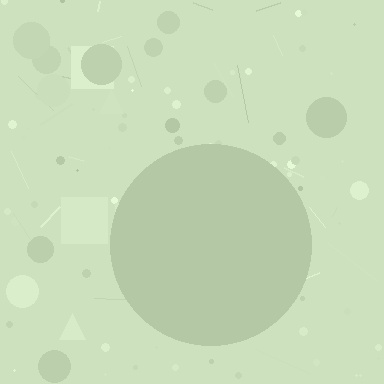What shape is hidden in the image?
A circle is hidden in the image.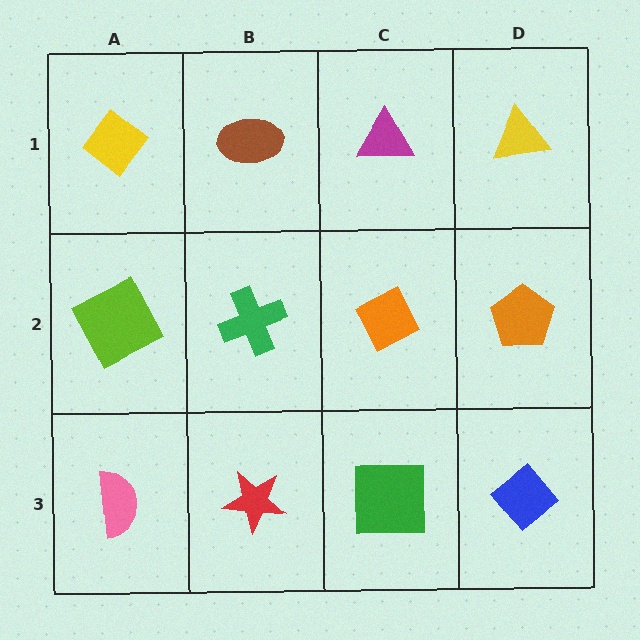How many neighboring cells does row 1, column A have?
2.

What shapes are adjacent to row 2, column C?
A magenta triangle (row 1, column C), a green square (row 3, column C), a green cross (row 2, column B), an orange pentagon (row 2, column D).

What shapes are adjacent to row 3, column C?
An orange diamond (row 2, column C), a red star (row 3, column B), a blue diamond (row 3, column D).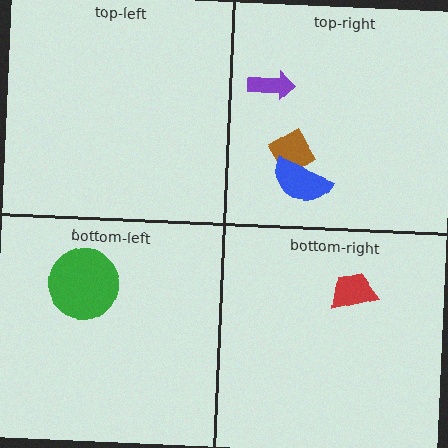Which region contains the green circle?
The bottom-left region.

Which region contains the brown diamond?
The top-right region.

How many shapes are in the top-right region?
3.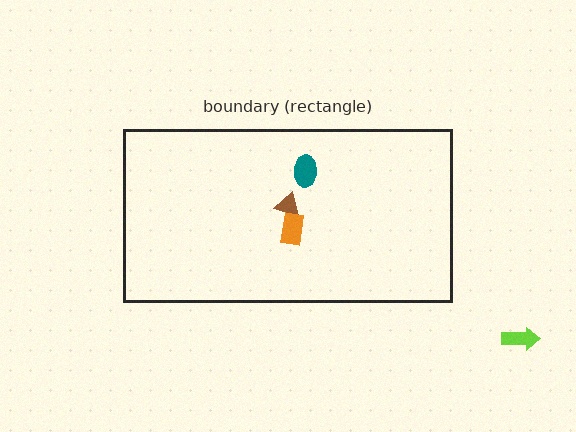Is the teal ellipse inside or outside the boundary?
Inside.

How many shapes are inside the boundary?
3 inside, 1 outside.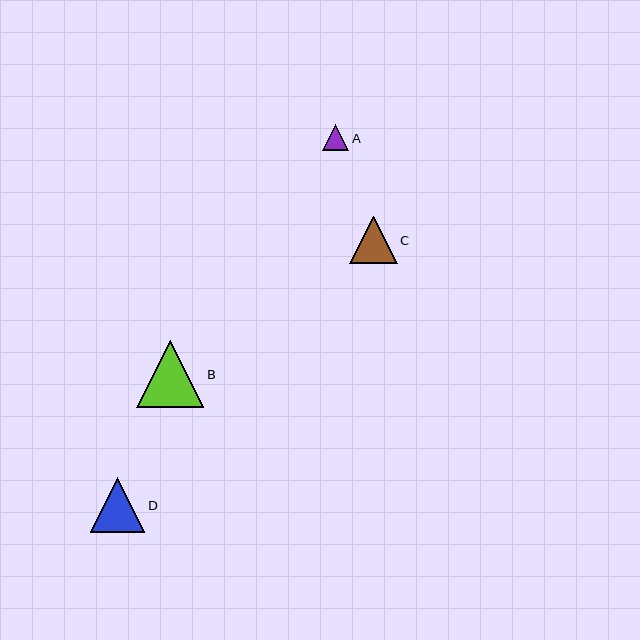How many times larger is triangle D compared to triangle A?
Triangle D is approximately 2.1 times the size of triangle A.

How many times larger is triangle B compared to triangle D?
Triangle B is approximately 1.2 times the size of triangle D.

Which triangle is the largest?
Triangle B is the largest with a size of approximately 67 pixels.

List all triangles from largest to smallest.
From largest to smallest: B, D, C, A.